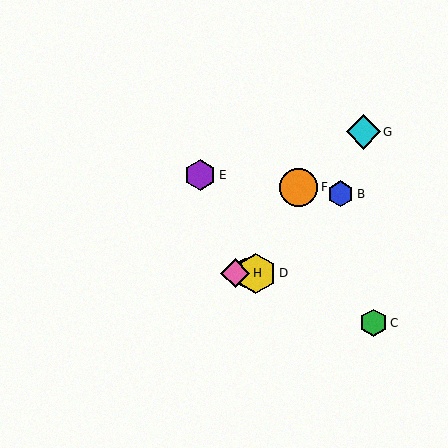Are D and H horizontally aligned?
Yes, both are at y≈273.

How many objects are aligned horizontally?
3 objects (A, D, H) are aligned horizontally.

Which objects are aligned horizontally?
Objects A, D, H are aligned horizontally.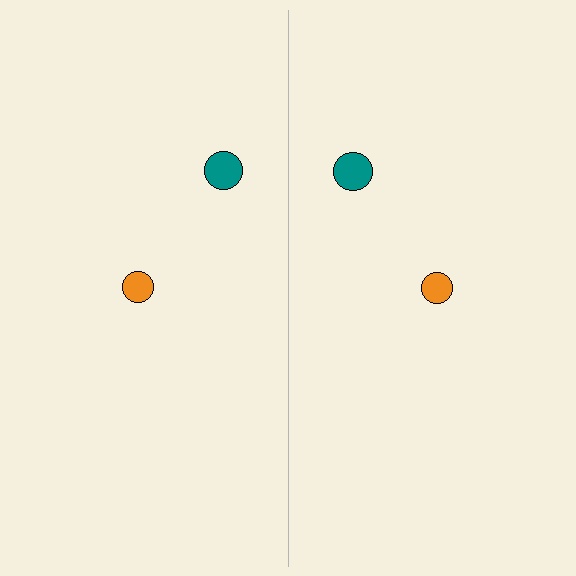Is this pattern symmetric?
Yes, this pattern has bilateral (reflection) symmetry.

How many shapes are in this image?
There are 4 shapes in this image.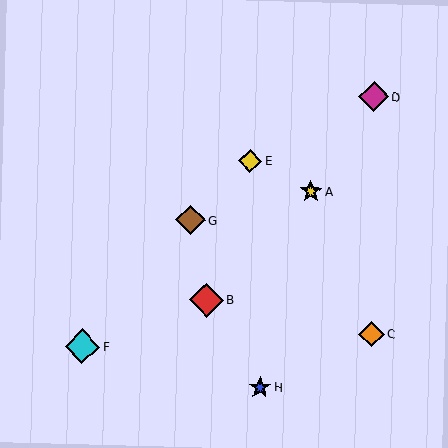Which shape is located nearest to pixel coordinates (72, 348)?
The cyan diamond (labeled F) at (82, 346) is nearest to that location.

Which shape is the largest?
The cyan diamond (labeled F) is the largest.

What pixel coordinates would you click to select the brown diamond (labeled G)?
Click at (191, 220) to select the brown diamond G.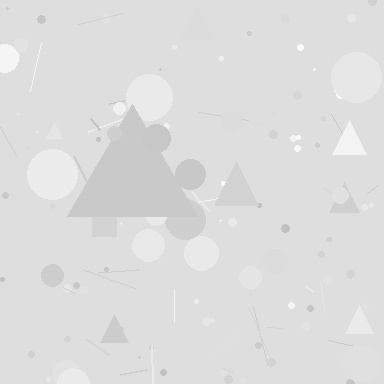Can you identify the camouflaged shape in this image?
The camouflaged shape is a triangle.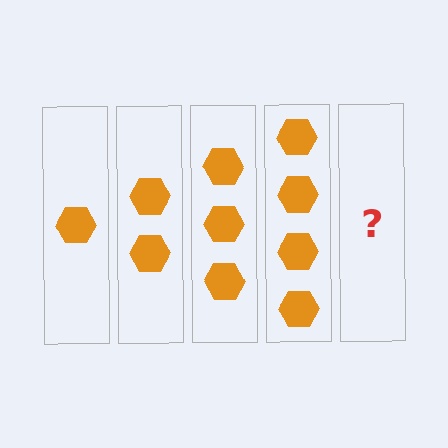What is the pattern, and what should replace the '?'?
The pattern is that each step adds one more hexagon. The '?' should be 5 hexagons.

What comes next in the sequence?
The next element should be 5 hexagons.